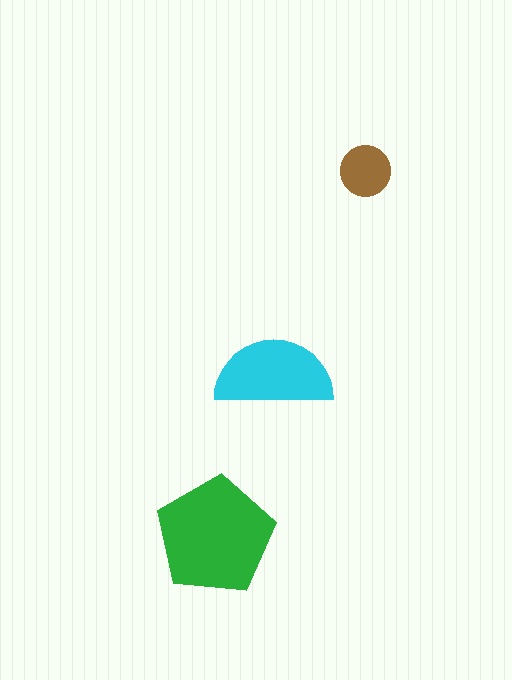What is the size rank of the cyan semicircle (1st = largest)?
2nd.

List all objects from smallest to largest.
The brown circle, the cyan semicircle, the green pentagon.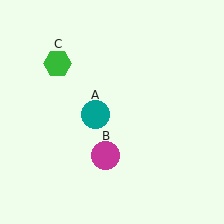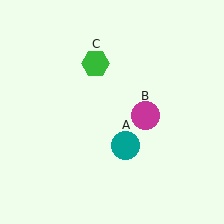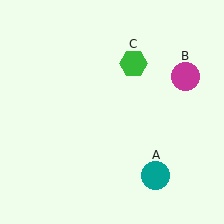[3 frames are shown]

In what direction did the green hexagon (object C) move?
The green hexagon (object C) moved right.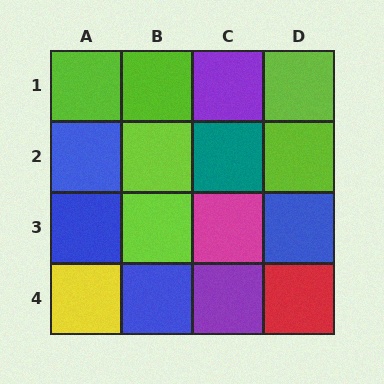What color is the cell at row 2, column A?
Blue.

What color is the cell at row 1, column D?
Lime.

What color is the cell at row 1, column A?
Lime.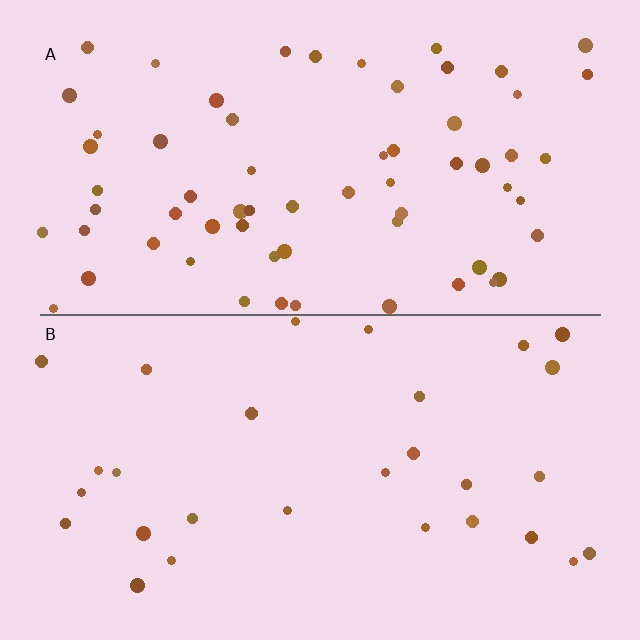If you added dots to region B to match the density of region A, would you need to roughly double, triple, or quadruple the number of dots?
Approximately double.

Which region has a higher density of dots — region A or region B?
A (the top).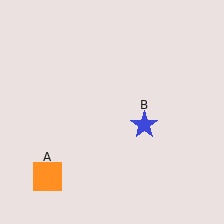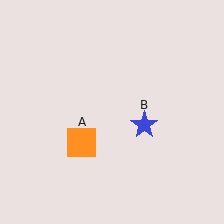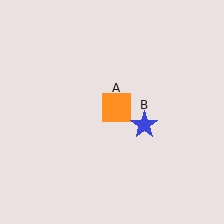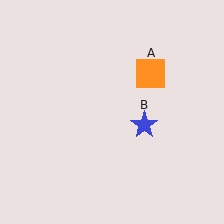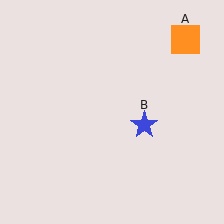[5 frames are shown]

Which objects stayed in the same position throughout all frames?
Blue star (object B) remained stationary.